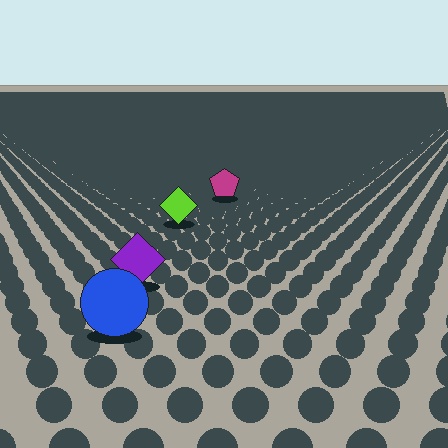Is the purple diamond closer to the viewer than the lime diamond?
Yes. The purple diamond is closer — you can tell from the texture gradient: the ground texture is coarser near it.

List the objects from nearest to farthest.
From nearest to farthest: the blue circle, the purple diamond, the lime diamond, the magenta pentagon.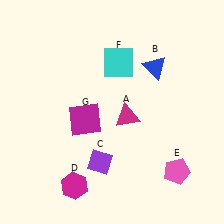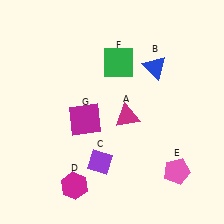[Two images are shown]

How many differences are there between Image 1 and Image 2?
There is 1 difference between the two images.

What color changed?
The square (F) changed from cyan in Image 1 to green in Image 2.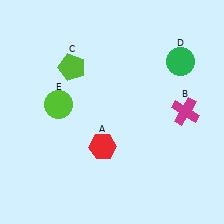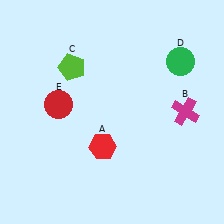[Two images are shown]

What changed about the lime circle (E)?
In Image 1, E is lime. In Image 2, it changed to red.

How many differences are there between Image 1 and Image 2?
There is 1 difference between the two images.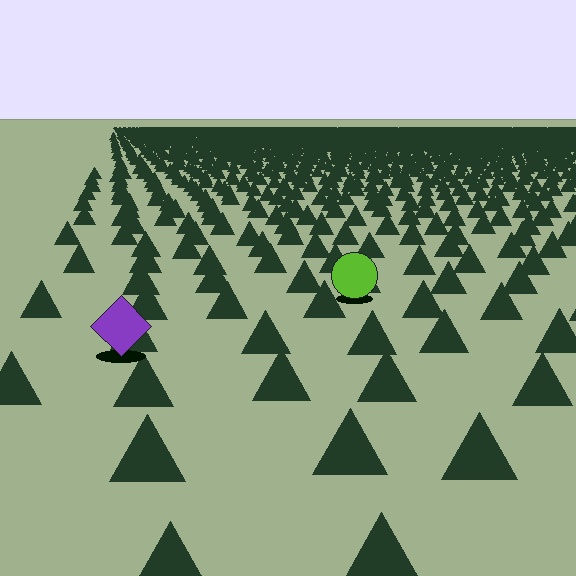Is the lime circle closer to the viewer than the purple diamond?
No. The purple diamond is closer — you can tell from the texture gradient: the ground texture is coarser near it.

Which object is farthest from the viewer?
The lime circle is farthest from the viewer. It appears smaller and the ground texture around it is denser.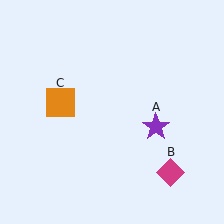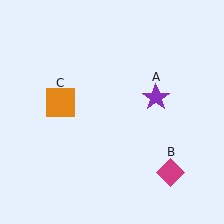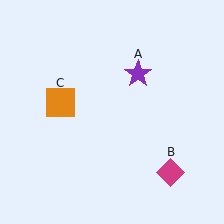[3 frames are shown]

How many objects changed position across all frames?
1 object changed position: purple star (object A).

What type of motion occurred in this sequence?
The purple star (object A) rotated counterclockwise around the center of the scene.